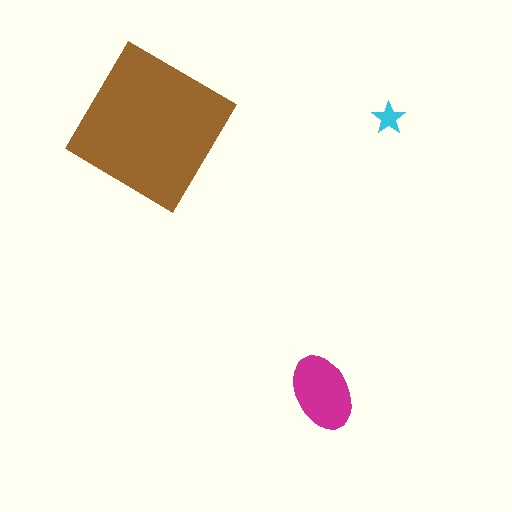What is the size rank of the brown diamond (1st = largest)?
1st.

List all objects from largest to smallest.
The brown diamond, the magenta ellipse, the cyan star.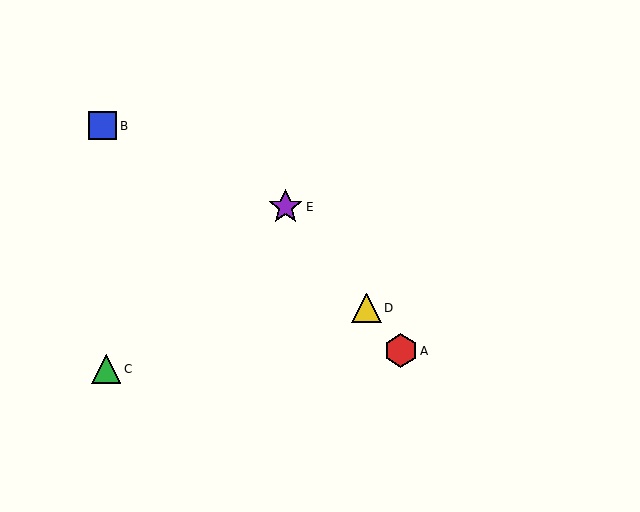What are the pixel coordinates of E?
Object E is at (285, 207).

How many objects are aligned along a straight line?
3 objects (A, D, E) are aligned along a straight line.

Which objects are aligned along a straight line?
Objects A, D, E are aligned along a straight line.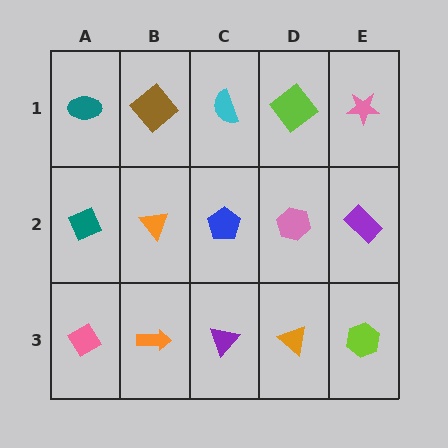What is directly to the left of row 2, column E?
A pink hexagon.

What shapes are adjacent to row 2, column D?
A lime diamond (row 1, column D), an orange triangle (row 3, column D), a blue pentagon (row 2, column C), a purple rectangle (row 2, column E).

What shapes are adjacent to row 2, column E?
A pink star (row 1, column E), a lime hexagon (row 3, column E), a pink hexagon (row 2, column D).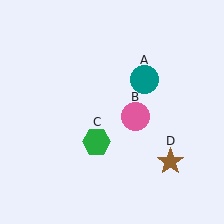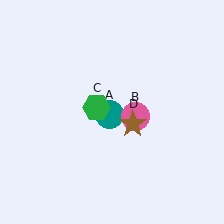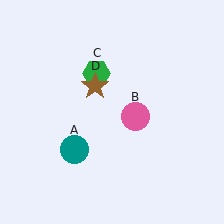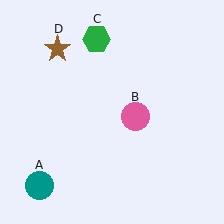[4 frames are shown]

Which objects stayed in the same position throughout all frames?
Pink circle (object B) remained stationary.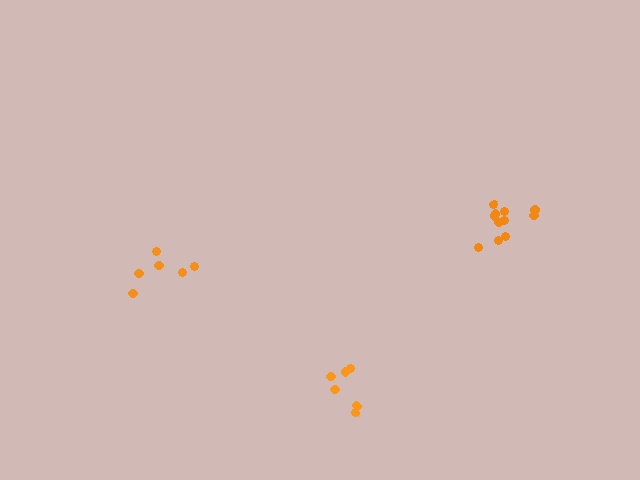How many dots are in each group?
Group 1: 6 dots, Group 2: 11 dots, Group 3: 6 dots (23 total).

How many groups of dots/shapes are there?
There are 3 groups.